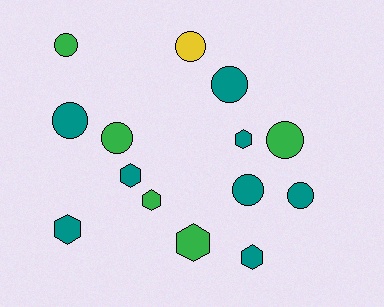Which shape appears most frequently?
Circle, with 8 objects.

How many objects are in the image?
There are 14 objects.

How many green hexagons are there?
There are 2 green hexagons.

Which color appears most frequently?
Teal, with 8 objects.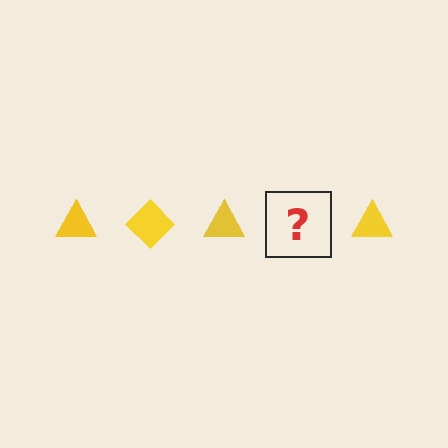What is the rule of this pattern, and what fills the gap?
The rule is that the pattern cycles through triangle, diamond shapes in yellow. The gap should be filled with a yellow diamond.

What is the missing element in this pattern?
The missing element is a yellow diamond.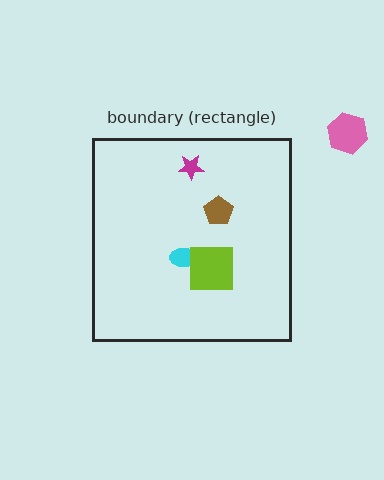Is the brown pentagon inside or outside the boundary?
Inside.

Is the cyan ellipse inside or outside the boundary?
Inside.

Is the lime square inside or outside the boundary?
Inside.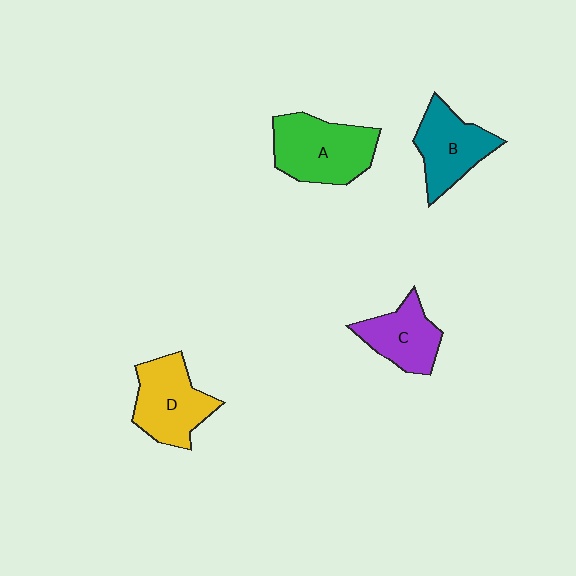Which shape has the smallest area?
Shape C (purple).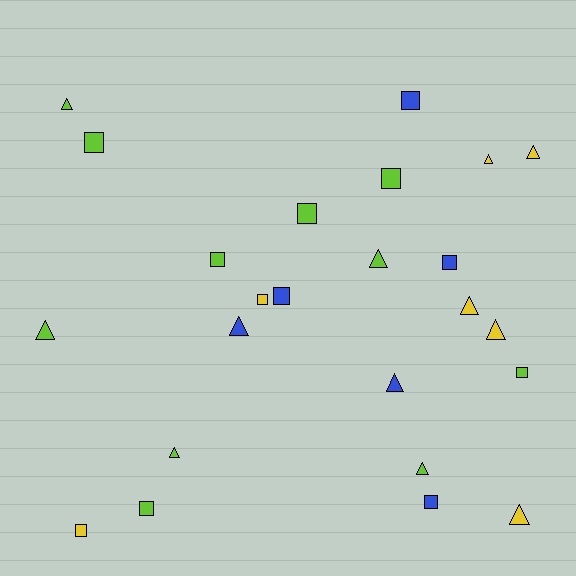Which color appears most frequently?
Lime, with 11 objects.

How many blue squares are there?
There are 4 blue squares.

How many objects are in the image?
There are 24 objects.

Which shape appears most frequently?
Square, with 12 objects.